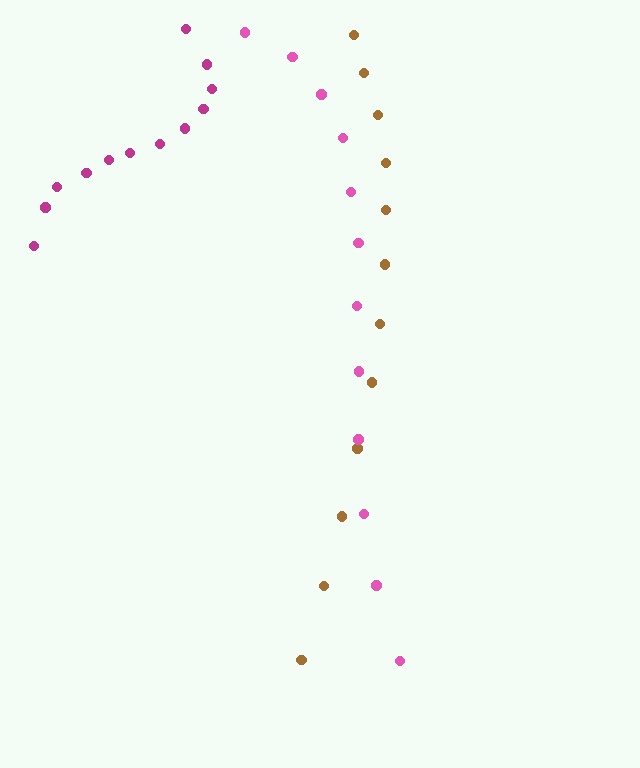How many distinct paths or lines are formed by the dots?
There are 3 distinct paths.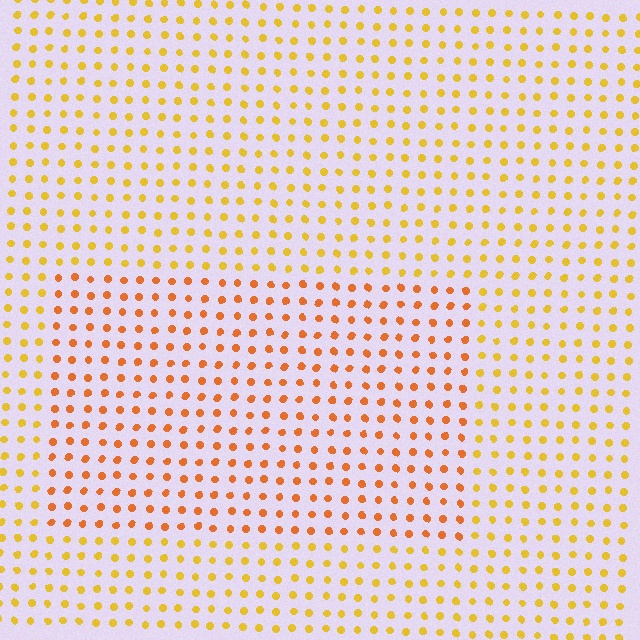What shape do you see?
I see a rectangle.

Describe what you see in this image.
The image is filled with small yellow elements in a uniform arrangement. A rectangle-shaped region is visible where the elements are tinted to a slightly different hue, forming a subtle color boundary.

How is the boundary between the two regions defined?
The boundary is defined purely by a slight shift in hue (about 27 degrees). Spacing, size, and orientation are identical on both sides.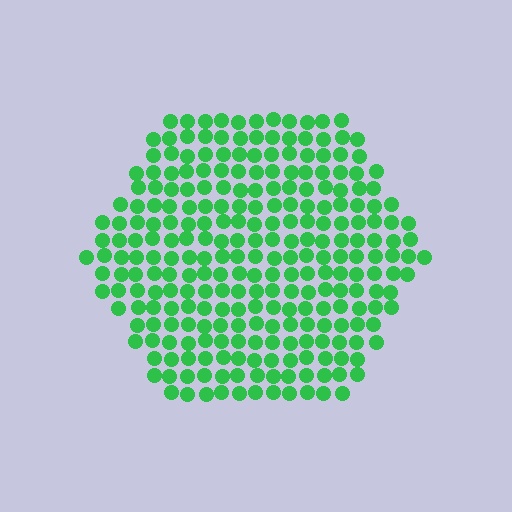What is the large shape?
The large shape is a hexagon.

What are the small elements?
The small elements are circles.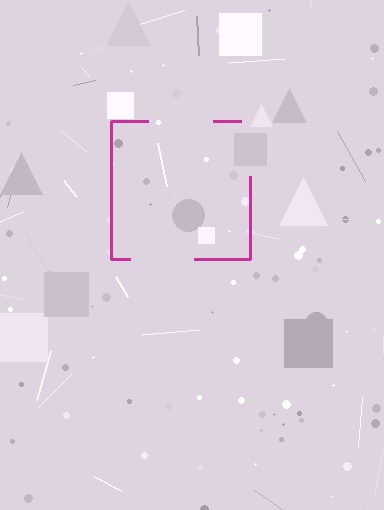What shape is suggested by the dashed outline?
The dashed outline suggests a square.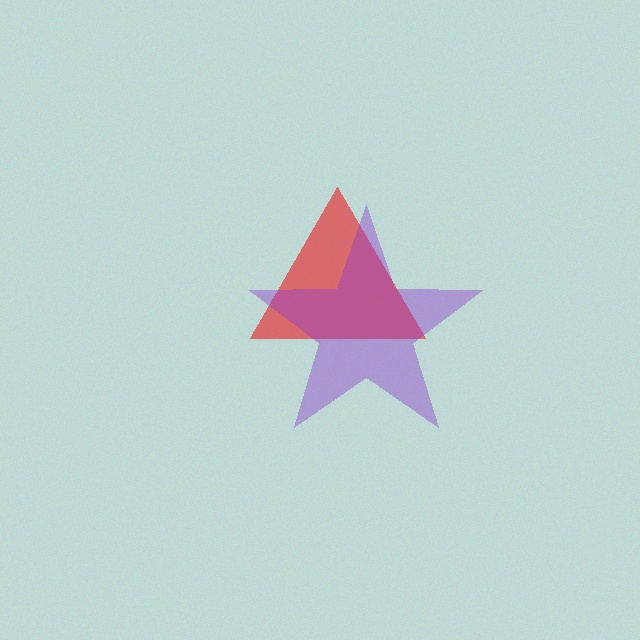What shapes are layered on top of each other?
The layered shapes are: a red triangle, a purple star.